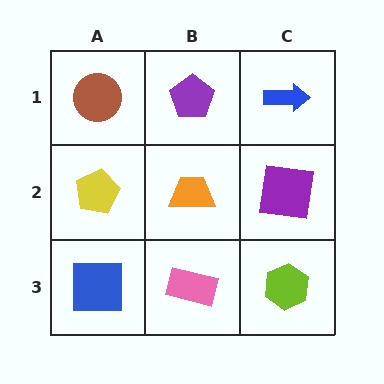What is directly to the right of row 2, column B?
A purple square.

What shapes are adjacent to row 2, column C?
A blue arrow (row 1, column C), a lime hexagon (row 3, column C), an orange trapezoid (row 2, column B).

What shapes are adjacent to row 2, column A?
A brown circle (row 1, column A), a blue square (row 3, column A), an orange trapezoid (row 2, column B).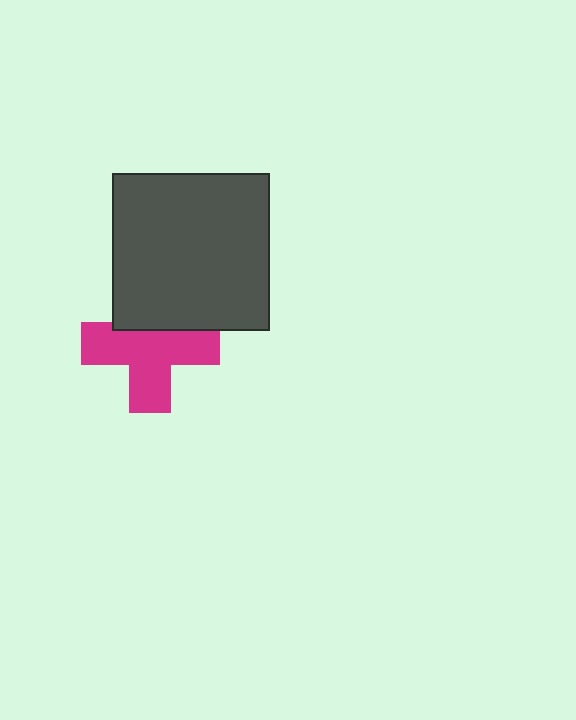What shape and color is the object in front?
The object in front is a dark gray square.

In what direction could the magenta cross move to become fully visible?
The magenta cross could move down. That would shift it out from behind the dark gray square entirely.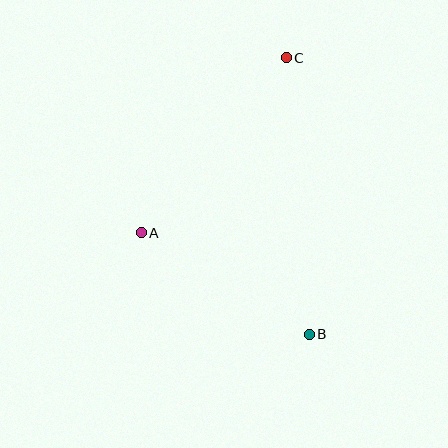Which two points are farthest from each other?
Points B and C are farthest from each other.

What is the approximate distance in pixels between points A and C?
The distance between A and C is approximately 227 pixels.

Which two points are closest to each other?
Points A and B are closest to each other.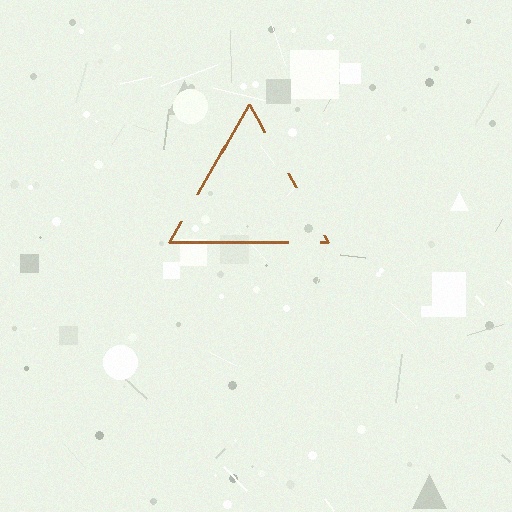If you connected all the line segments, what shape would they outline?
They would outline a triangle.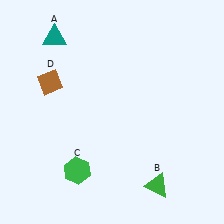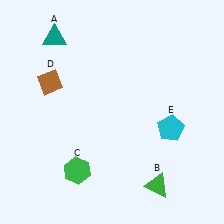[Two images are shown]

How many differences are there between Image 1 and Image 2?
There is 1 difference between the two images.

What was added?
A cyan pentagon (E) was added in Image 2.